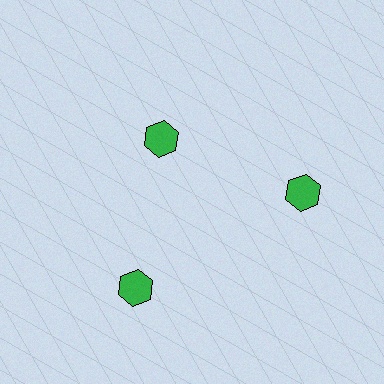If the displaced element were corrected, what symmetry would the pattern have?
It would have 3-fold rotational symmetry — the pattern would map onto itself every 120 degrees.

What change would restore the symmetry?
The symmetry would be restored by moving it outward, back onto the ring so that all 3 hexagons sit at equal angles and equal distance from the center.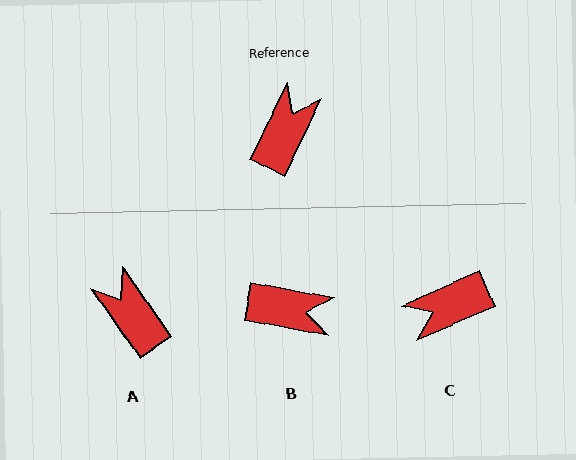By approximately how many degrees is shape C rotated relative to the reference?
Approximately 140 degrees counter-clockwise.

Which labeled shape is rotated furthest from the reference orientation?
C, about 140 degrees away.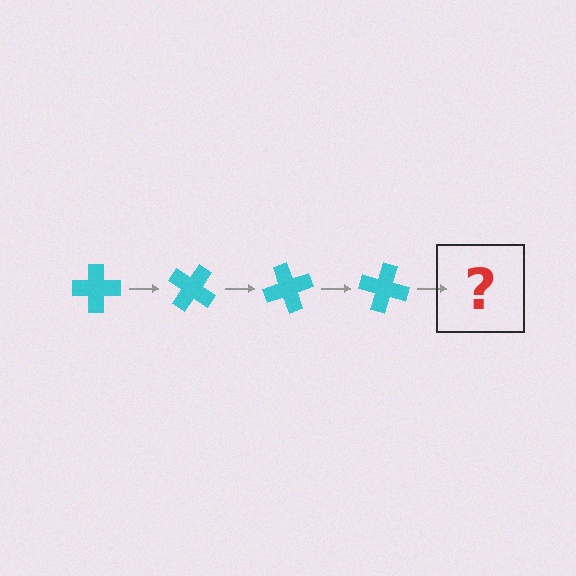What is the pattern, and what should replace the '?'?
The pattern is that the cross rotates 35 degrees each step. The '?' should be a cyan cross rotated 140 degrees.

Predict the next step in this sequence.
The next step is a cyan cross rotated 140 degrees.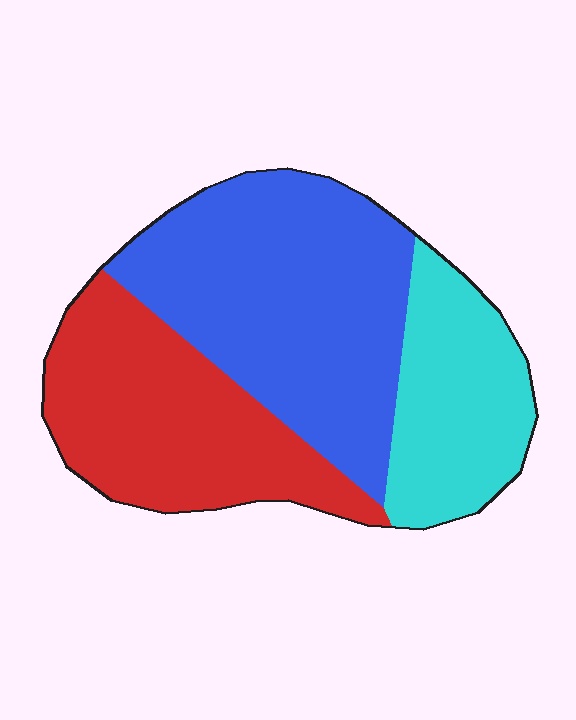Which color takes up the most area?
Blue, at roughly 45%.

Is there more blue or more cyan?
Blue.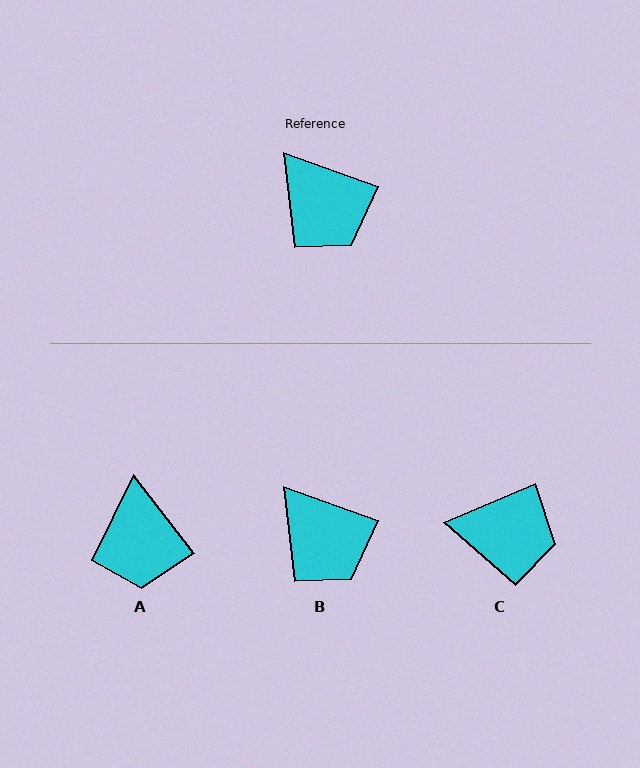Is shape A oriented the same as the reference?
No, it is off by about 32 degrees.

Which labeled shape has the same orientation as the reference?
B.